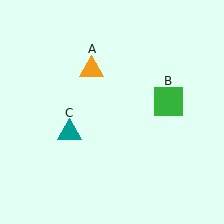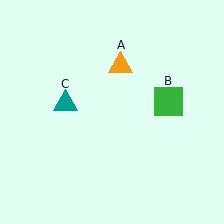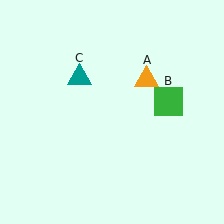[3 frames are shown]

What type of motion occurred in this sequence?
The orange triangle (object A), teal triangle (object C) rotated clockwise around the center of the scene.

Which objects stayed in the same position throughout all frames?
Green square (object B) remained stationary.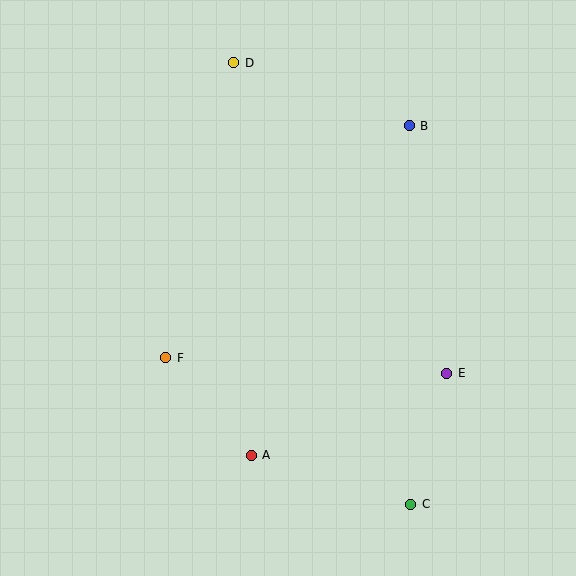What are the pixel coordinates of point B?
Point B is at (409, 126).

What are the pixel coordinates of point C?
Point C is at (411, 504).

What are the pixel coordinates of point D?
Point D is at (234, 63).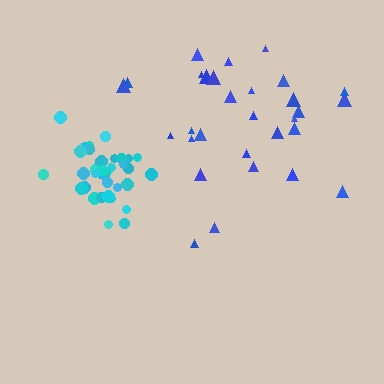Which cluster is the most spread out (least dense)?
Blue.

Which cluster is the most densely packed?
Cyan.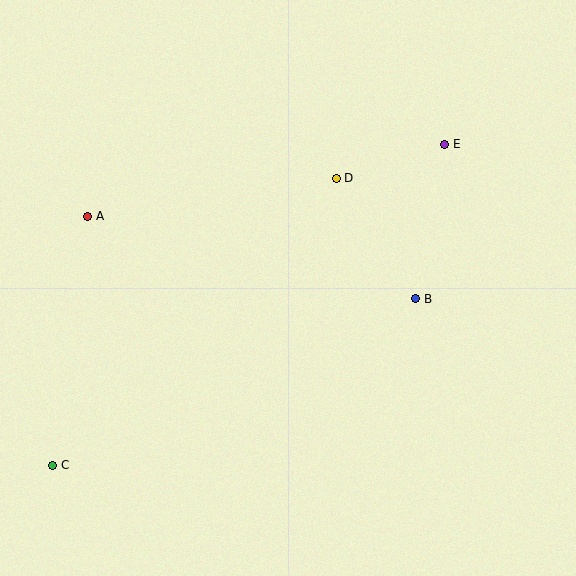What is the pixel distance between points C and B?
The distance between C and B is 399 pixels.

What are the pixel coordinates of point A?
Point A is at (88, 216).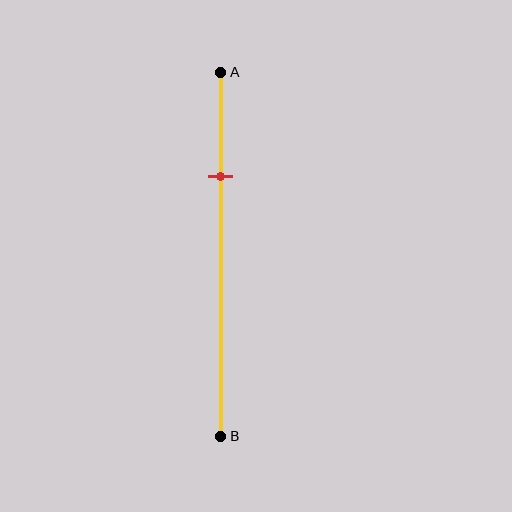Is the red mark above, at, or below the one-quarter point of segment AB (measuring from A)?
The red mark is below the one-quarter point of segment AB.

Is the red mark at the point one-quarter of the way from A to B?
No, the mark is at about 30% from A, not at the 25% one-quarter point.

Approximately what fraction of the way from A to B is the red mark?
The red mark is approximately 30% of the way from A to B.